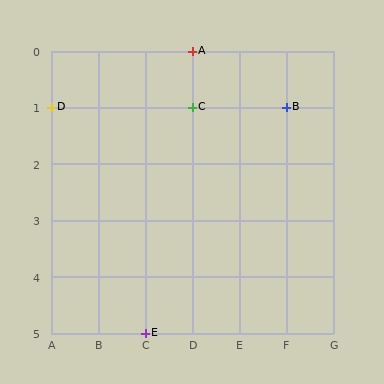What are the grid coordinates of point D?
Point D is at grid coordinates (A, 1).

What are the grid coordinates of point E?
Point E is at grid coordinates (C, 5).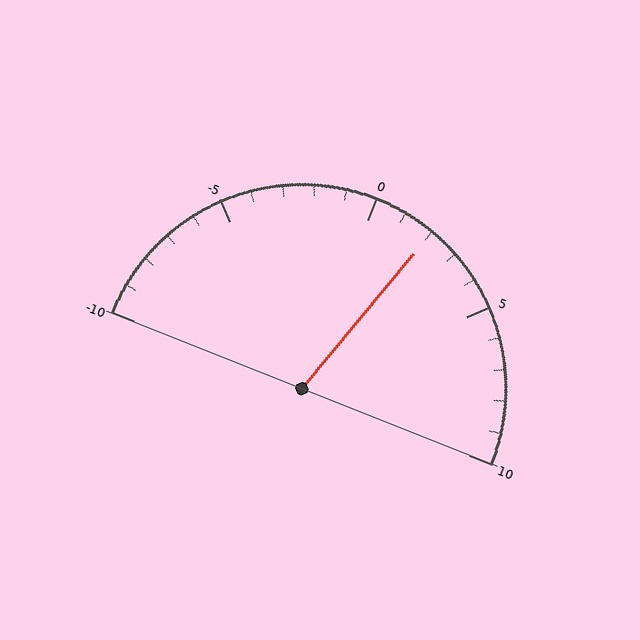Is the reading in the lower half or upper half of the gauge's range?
The reading is in the upper half of the range (-10 to 10).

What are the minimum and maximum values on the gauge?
The gauge ranges from -10 to 10.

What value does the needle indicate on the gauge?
The needle indicates approximately 2.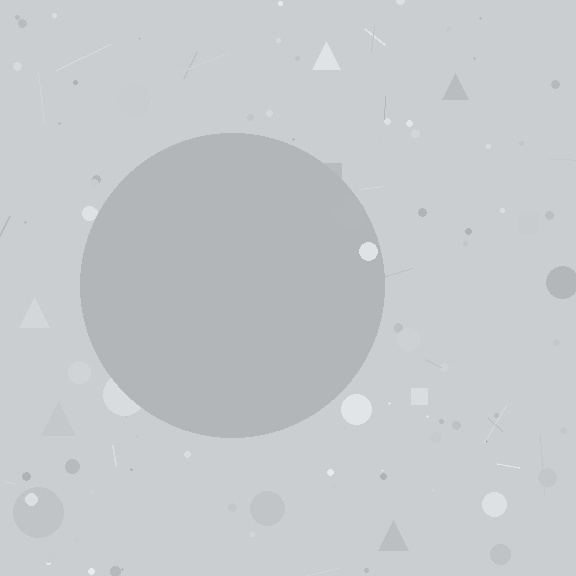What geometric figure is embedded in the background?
A circle is embedded in the background.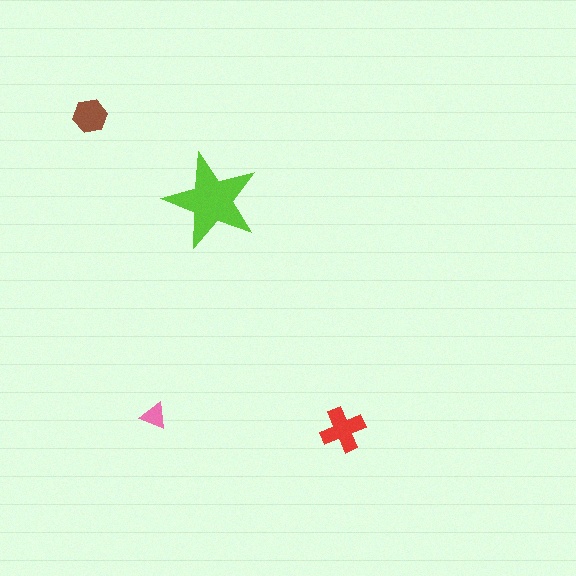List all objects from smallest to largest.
The pink triangle, the brown hexagon, the red cross, the lime star.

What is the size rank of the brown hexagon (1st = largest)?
3rd.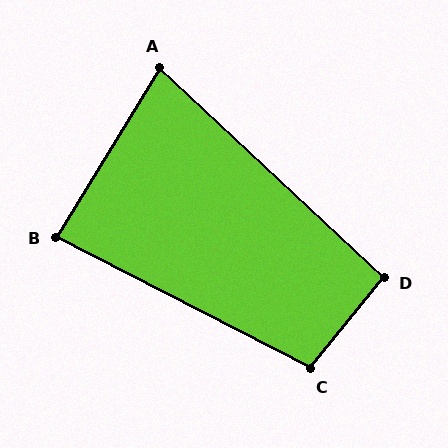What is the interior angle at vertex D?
Approximately 94 degrees (approximately right).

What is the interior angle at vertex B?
Approximately 86 degrees (approximately right).